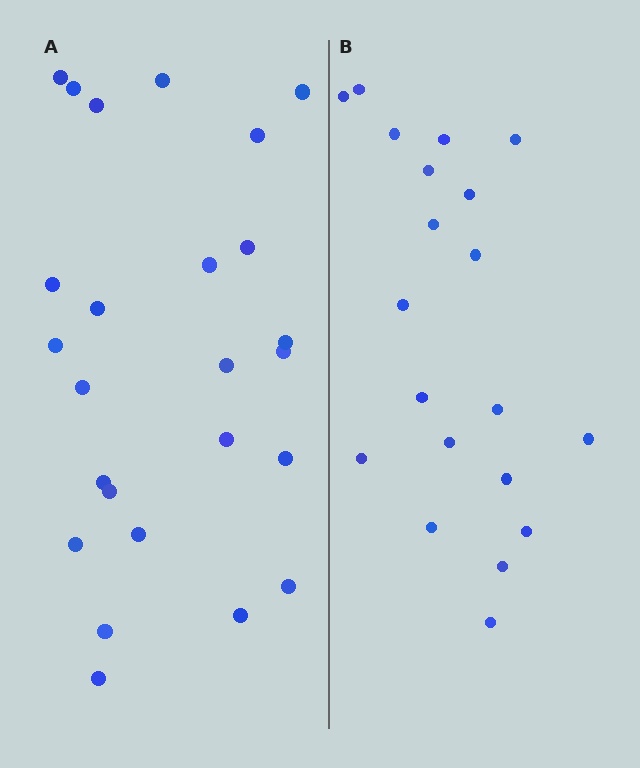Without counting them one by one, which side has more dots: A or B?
Region A (the left region) has more dots.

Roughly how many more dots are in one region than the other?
Region A has about 5 more dots than region B.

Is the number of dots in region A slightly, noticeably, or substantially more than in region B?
Region A has noticeably more, but not dramatically so. The ratio is roughly 1.2 to 1.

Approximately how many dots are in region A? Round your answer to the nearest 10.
About 20 dots. (The exact count is 25, which rounds to 20.)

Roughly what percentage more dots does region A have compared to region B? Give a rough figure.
About 25% more.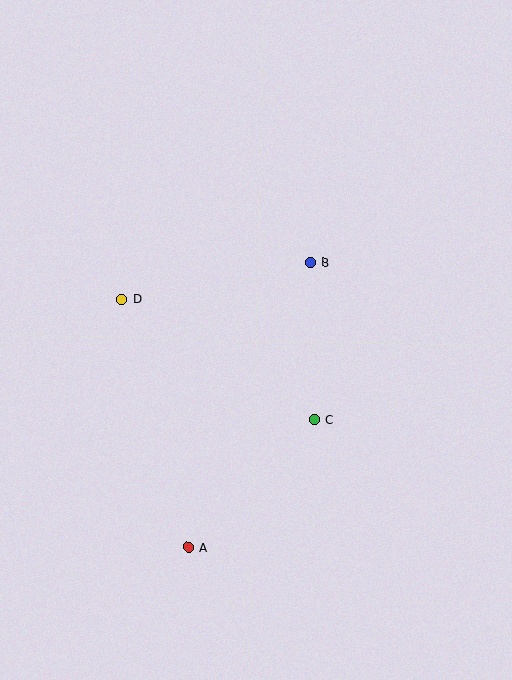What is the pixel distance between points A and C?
The distance between A and C is 179 pixels.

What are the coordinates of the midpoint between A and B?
The midpoint between A and B is at (249, 405).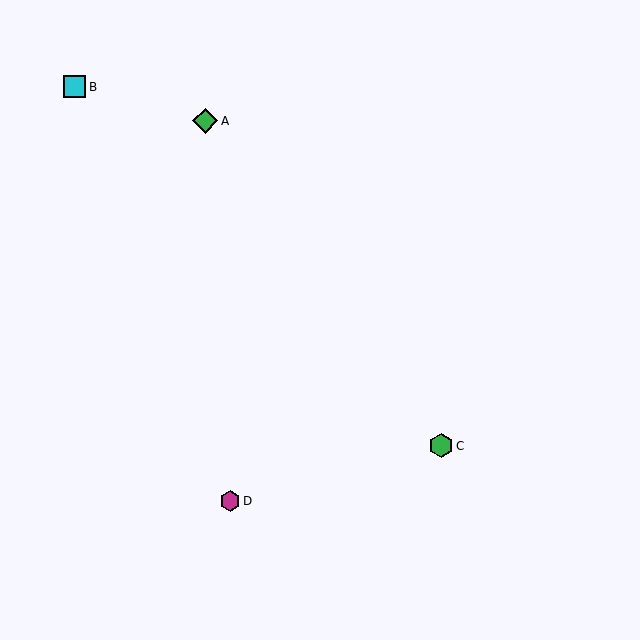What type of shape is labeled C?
Shape C is a green hexagon.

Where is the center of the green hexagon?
The center of the green hexagon is at (441, 446).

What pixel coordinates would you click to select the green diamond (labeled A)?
Click at (205, 121) to select the green diamond A.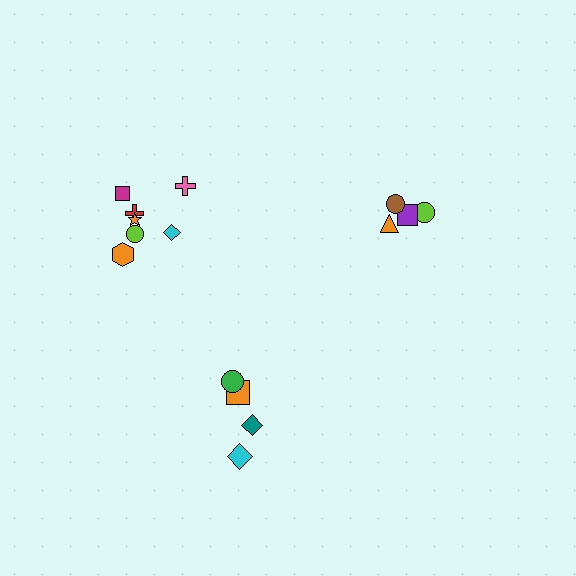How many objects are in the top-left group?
There are 7 objects.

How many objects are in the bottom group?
There are 4 objects.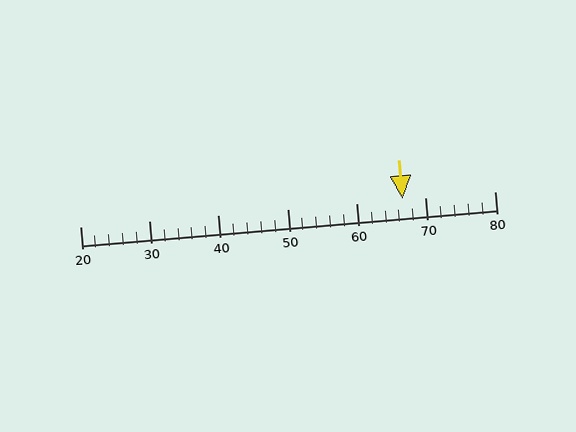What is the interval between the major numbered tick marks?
The major tick marks are spaced 10 units apart.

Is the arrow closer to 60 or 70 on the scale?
The arrow is closer to 70.